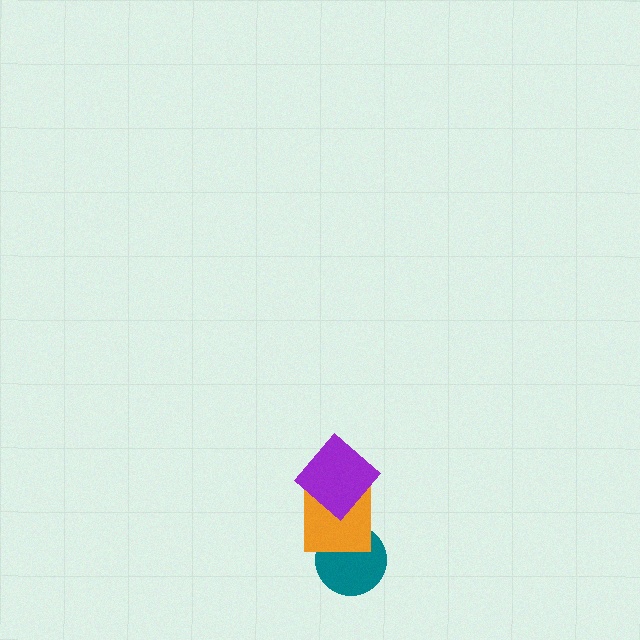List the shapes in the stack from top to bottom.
From top to bottom: the purple diamond, the orange square, the teal circle.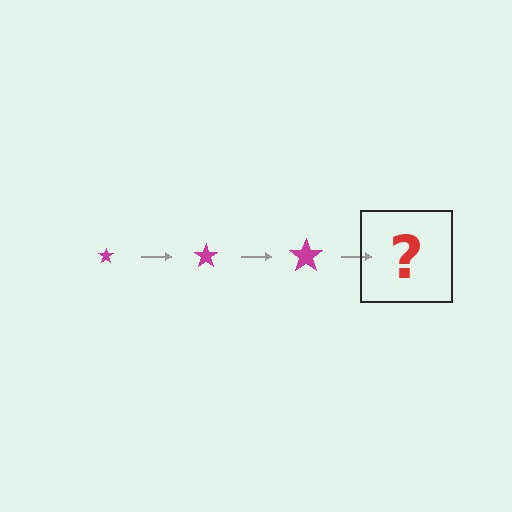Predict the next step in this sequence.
The next step is a magenta star, larger than the previous one.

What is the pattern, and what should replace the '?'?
The pattern is that the star gets progressively larger each step. The '?' should be a magenta star, larger than the previous one.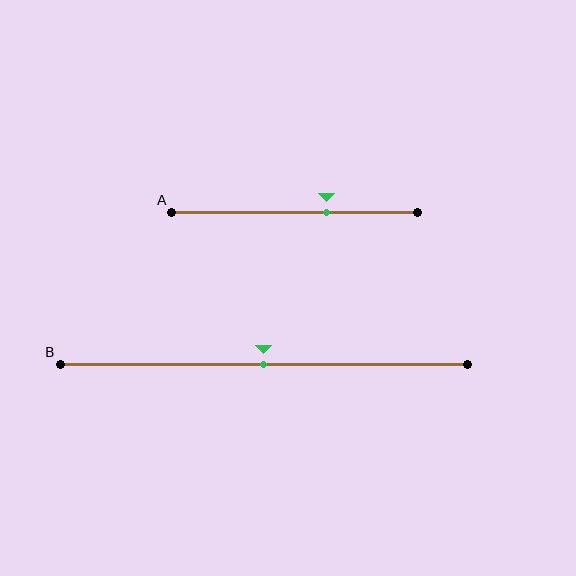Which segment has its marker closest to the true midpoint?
Segment B has its marker closest to the true midpoint.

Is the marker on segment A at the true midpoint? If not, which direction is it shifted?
No, the marker on segment A is shifted to the right by about 13% of the segment length.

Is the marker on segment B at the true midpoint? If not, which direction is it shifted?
Yes, the marker on segment B is at the true midpoint.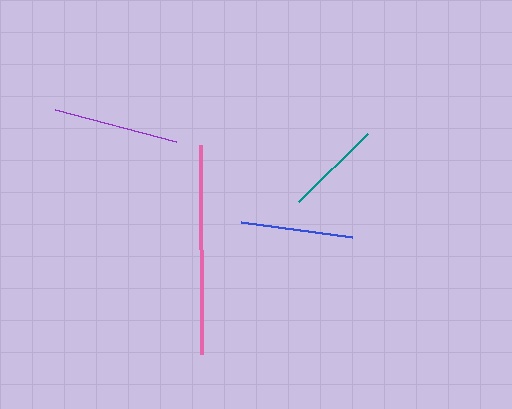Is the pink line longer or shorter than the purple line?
The pink line is longer than the purple line.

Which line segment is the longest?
The pink line is the longest at approximately 209 pixels.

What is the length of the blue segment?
The blue segment is approximately 113 pixels long.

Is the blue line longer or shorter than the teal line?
The blue line is longer than the teal line.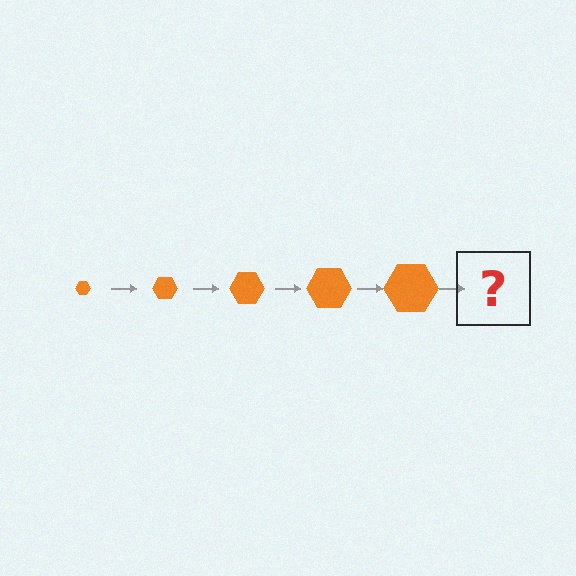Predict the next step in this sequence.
The next step is an orange hexagon, larger than the previous one.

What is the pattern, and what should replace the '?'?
The pattern is that the hexagon gets progressively larger each step. The '?' should be an orange hexagon, larger than the previous one.